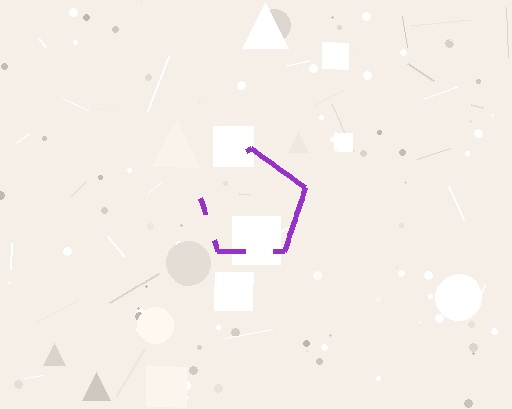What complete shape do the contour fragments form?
The contour fragments form a pentagon.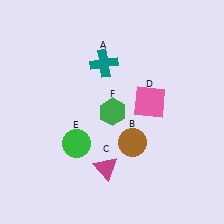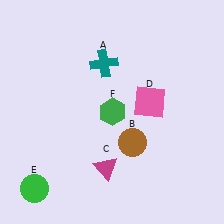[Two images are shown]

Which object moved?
The green circle (E) moved down.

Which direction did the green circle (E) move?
The green circle (E) moved down.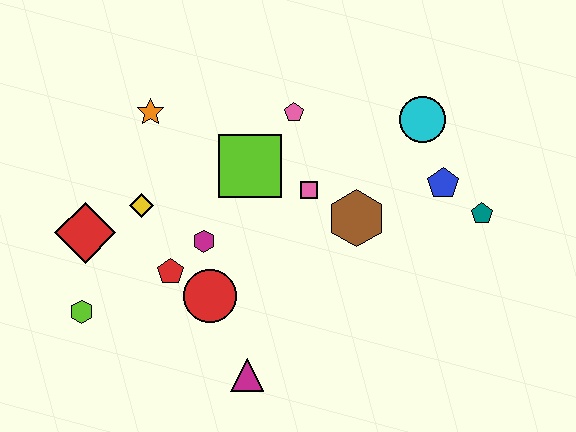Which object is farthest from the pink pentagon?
The lime hexagon is farthest from the pink pentagon.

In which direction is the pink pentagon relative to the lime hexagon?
The pink pentagon is to the right of the lime hexagon.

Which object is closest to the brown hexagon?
The pink square is closest to the brown hexagon.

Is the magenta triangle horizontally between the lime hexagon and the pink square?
Yes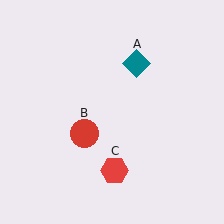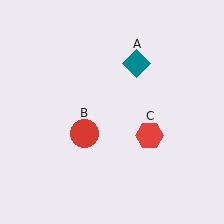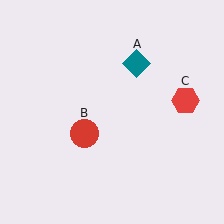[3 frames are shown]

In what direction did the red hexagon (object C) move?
The red hexagon (object C) moved up and to the right.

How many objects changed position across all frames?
1 object changed position: red hexagon (object C).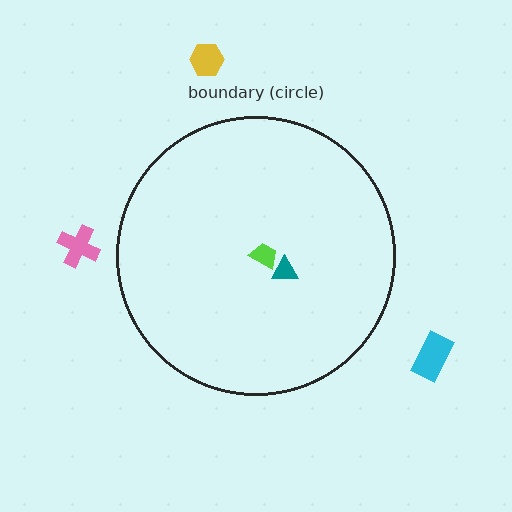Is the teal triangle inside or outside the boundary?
Inside.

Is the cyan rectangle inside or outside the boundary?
Outside.